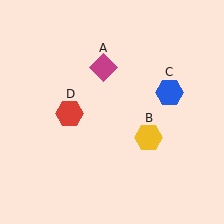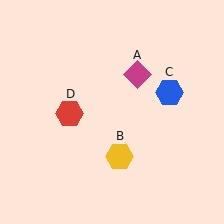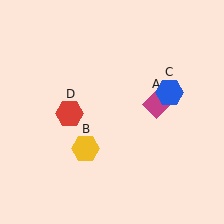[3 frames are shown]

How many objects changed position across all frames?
2 objects changed position: magenta diamond (object A), yellow hexagon (object B).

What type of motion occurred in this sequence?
The magenta diamond (object A), yellow hexagon (object B) rotated clockwise around the center of the scene.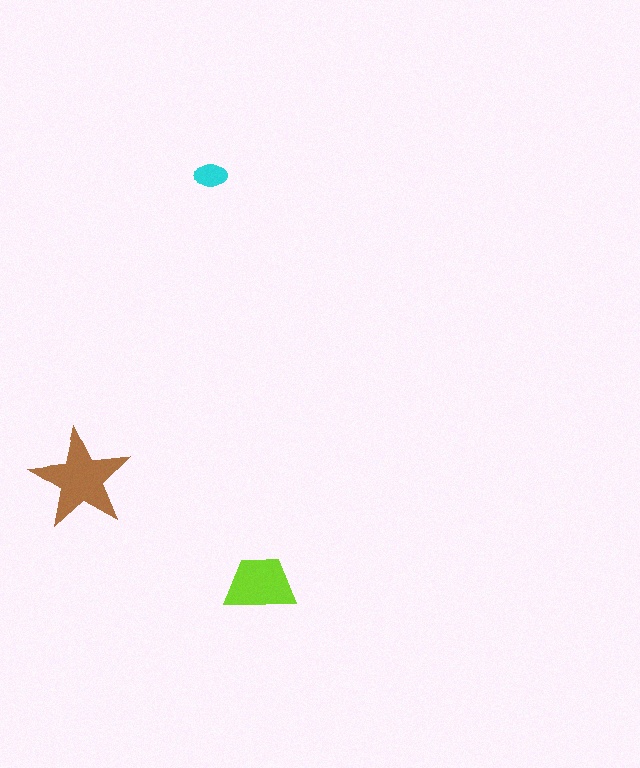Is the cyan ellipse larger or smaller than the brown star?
Smaller.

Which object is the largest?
The brown star.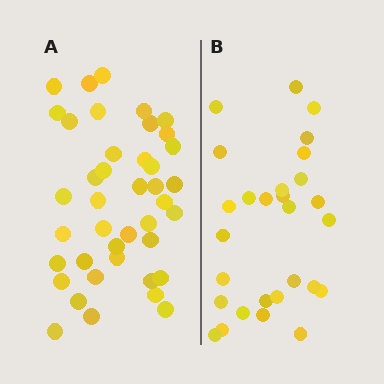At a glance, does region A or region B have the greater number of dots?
Region A (the left region) has more dots.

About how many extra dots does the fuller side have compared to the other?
Region A has approximately 15 more dots than region B.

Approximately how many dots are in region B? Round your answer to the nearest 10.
About 30 dots. (The exact count is 28, which rounds to 30.)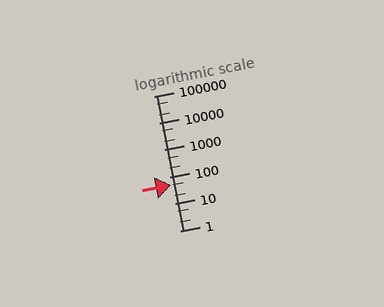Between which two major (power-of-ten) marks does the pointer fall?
The pointer is between 10 and 100.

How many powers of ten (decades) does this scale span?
The scale spans 5 decades, from 1 to 100000.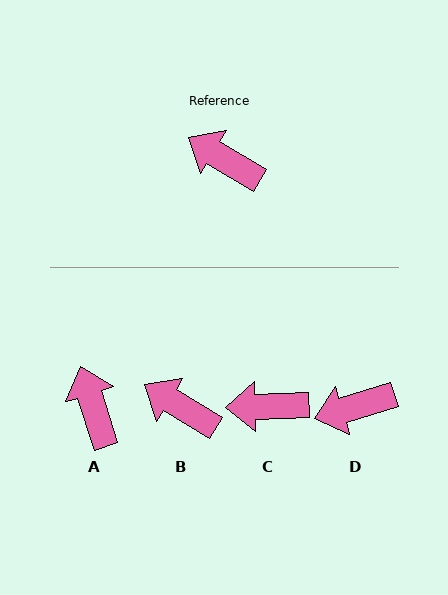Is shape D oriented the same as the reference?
No, it is off by about 48 degrees.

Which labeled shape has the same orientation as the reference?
B.